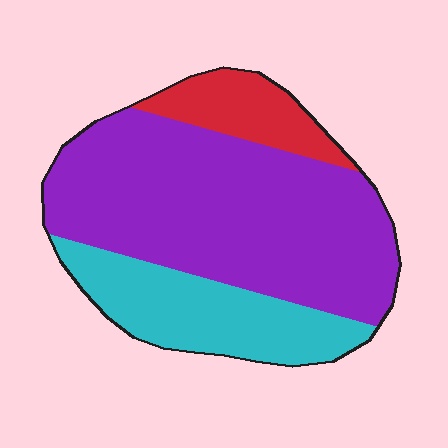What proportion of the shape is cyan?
Cyan covers about 25% of the shape.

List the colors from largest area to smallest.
From largest to smallest: purple, cyan, red.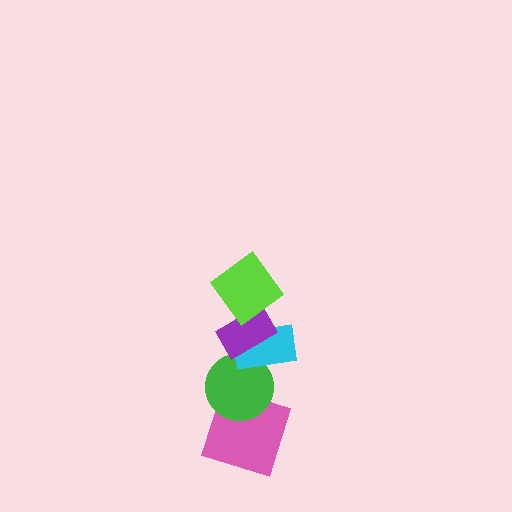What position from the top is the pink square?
The pink square is 5th from the top.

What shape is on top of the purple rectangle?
The lime diamond is on top of the purple rectangle.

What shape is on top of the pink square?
The green circle is on top of the pink square.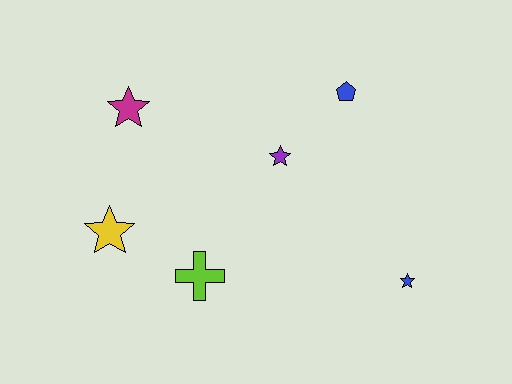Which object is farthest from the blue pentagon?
The yellow star is farthest from the blue pentagon.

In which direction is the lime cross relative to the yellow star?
The lime cross is to the right of the yellow star.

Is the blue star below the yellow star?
Yes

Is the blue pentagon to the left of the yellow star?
No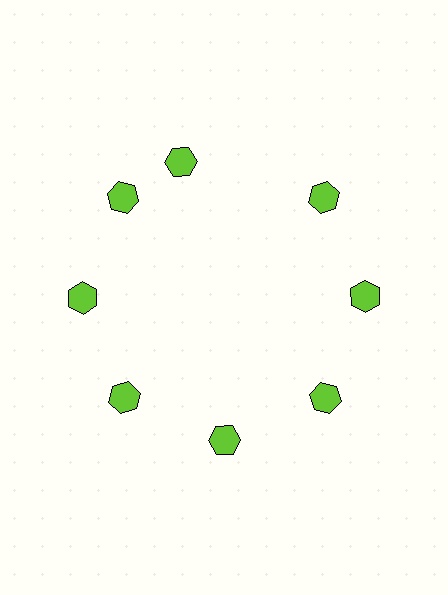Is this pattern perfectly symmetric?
No. The 8 lime hexagons are arranged in a ring, but one element near the 12 o'clock position is rotated out of alignment along the ring, breaking the 8-fold rotational symmetry.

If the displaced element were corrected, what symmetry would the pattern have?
It would have 8-fold rotational symmetry — the pattern would map onto itself every 45 degrees.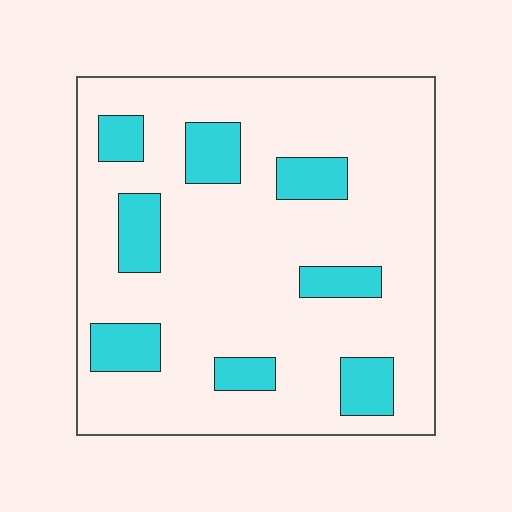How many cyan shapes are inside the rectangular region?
8.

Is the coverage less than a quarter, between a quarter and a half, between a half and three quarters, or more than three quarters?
Less than a quarter.